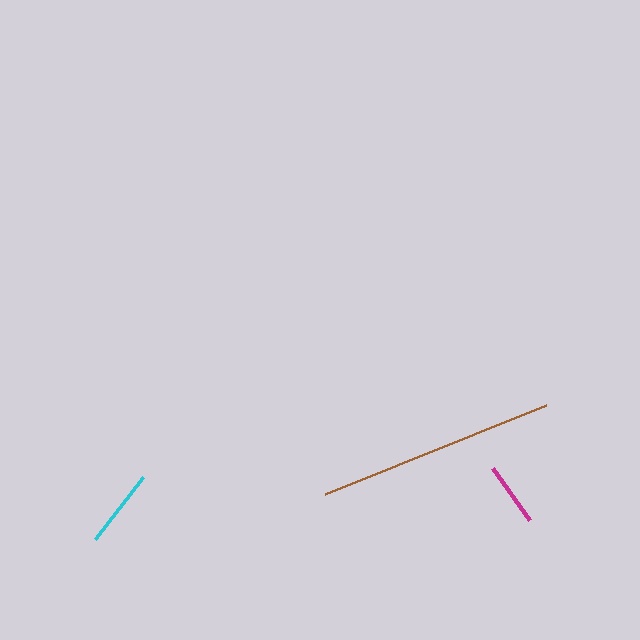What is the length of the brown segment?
The brown segment is approximately 239 pixels long.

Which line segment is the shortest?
The magenta line is the shortest at approximately 64 pixels.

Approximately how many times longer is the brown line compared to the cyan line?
The brown line is approximately 3.0 times the length of the cyan line.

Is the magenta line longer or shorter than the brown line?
The brown line is longer than the magenta line.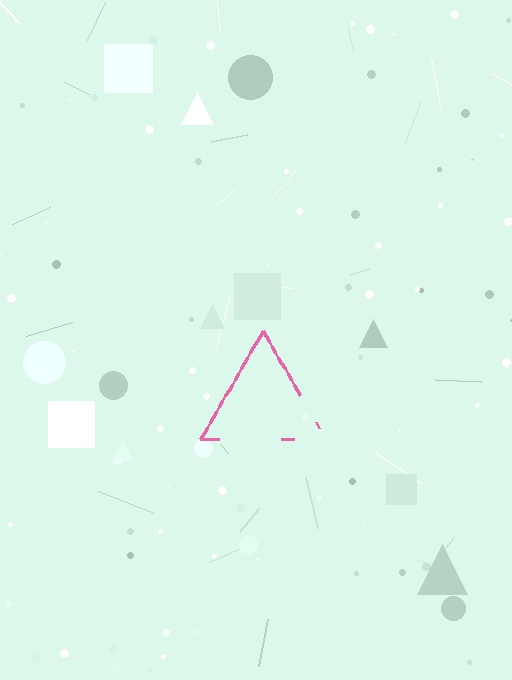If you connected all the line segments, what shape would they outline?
They would outline a triangle.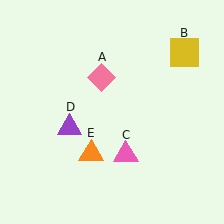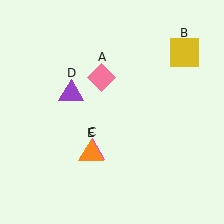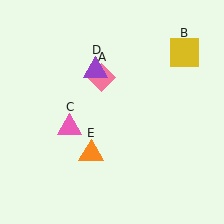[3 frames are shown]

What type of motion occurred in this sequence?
The pink triangle (object C), purple triangle (object D) rotated clockwise around the center of the scene.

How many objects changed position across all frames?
2 objects changed position: pink triangle (object C), purple triangle (object D).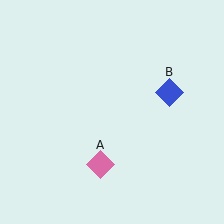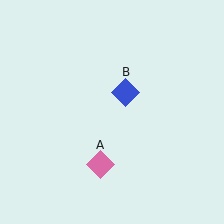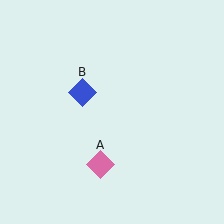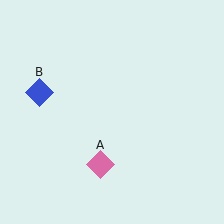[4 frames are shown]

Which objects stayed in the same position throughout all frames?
Pink diamond (object A) remained stationary.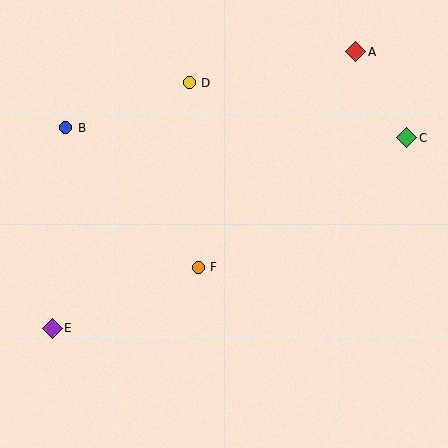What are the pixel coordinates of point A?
Point A is at (356, 52).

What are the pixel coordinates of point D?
Point D is at (189, 83).